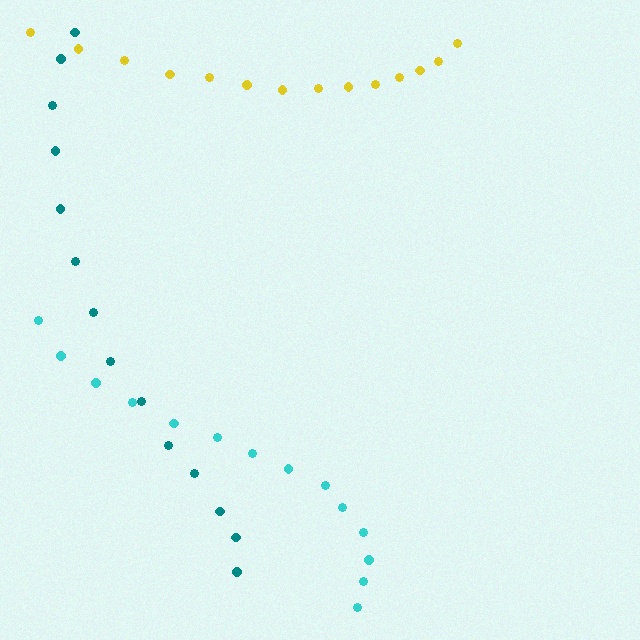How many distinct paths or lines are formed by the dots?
There are 3 distinct paths.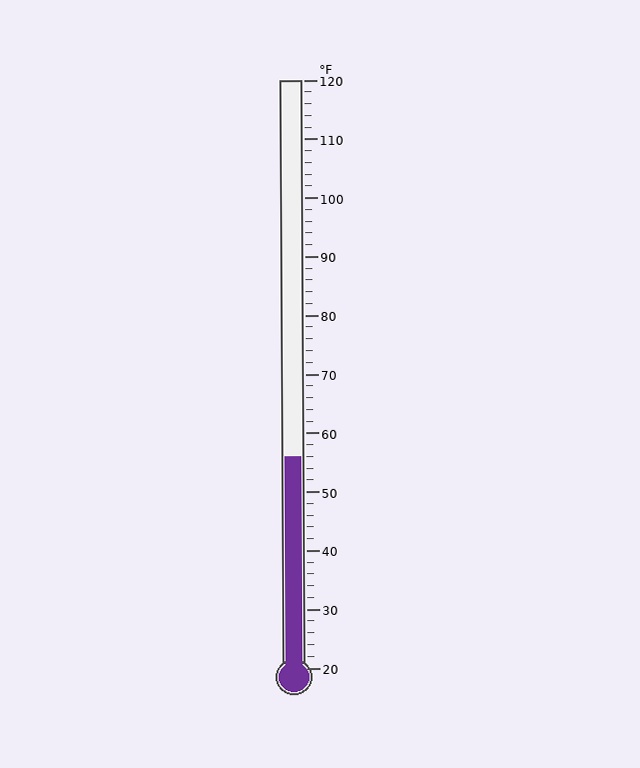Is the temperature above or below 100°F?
The temperature is below 100°F.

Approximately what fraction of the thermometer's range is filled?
The thermometer is filled to approximately 35% of its range.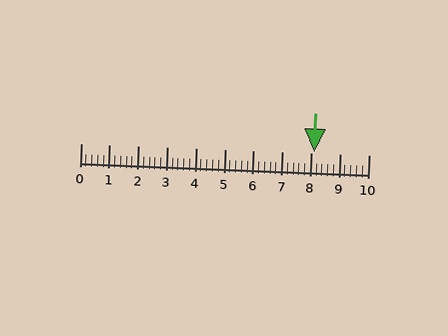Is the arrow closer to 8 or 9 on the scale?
The arrow is closer to 8.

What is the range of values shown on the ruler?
The ruler shows values from 0 to 10.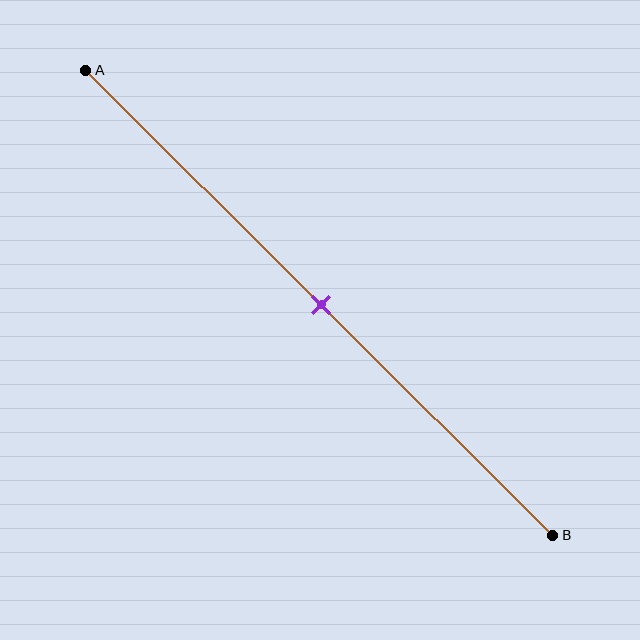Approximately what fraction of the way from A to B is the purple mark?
The purple mark is approximately 50% of the way from A to B.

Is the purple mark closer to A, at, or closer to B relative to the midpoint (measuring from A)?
The purple mark is approximately at the midpoint of segment AB.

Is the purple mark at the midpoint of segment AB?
Yes, the mark is approximately at the midpoint.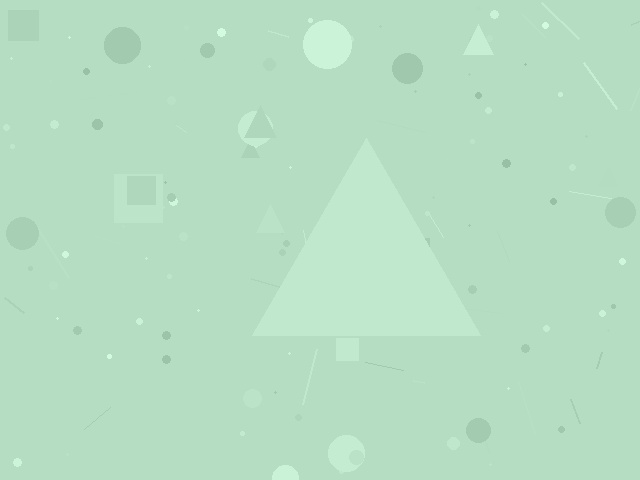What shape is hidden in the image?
A triangle is hidden in the image.